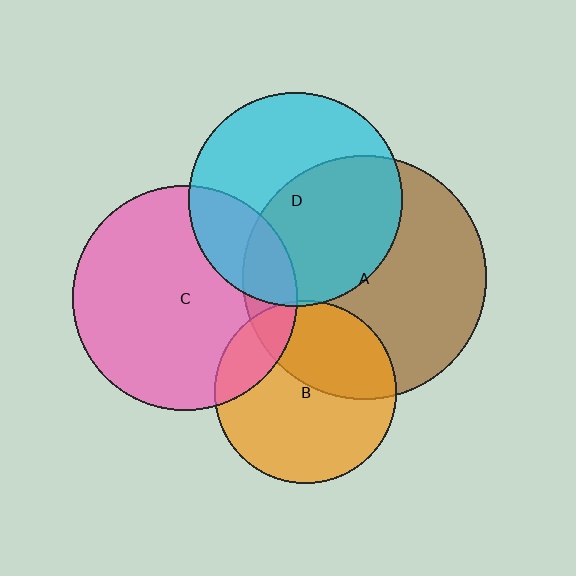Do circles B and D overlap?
Yes.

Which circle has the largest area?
Circle A (brown).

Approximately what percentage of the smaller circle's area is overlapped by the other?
Approximately 5%.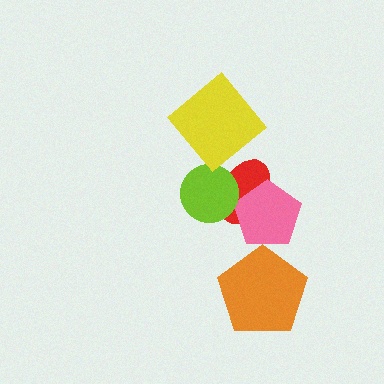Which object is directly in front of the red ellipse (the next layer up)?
The pink pentagon is directly in front of the red ellipse.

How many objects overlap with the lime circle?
1 object overlaps with the lime circle.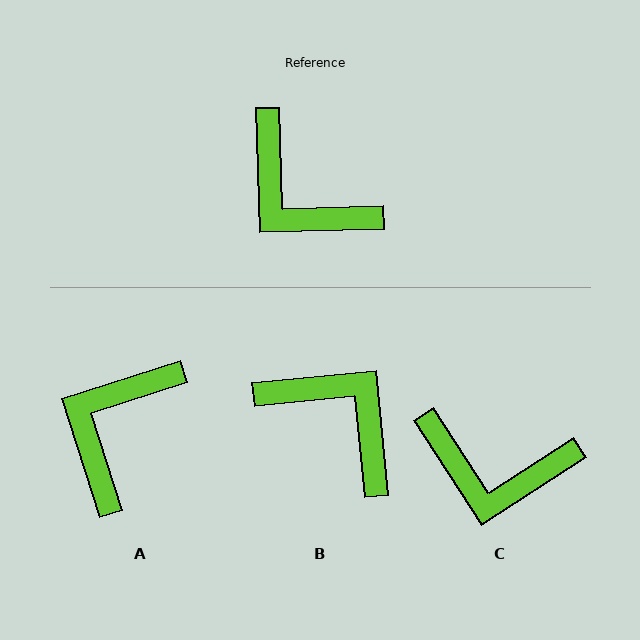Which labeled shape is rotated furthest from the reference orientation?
B, about 176 degrees away.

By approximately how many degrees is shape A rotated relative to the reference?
Approximately 74 degrees clockwise.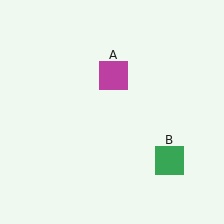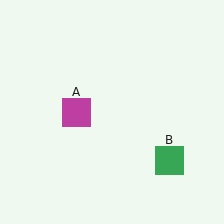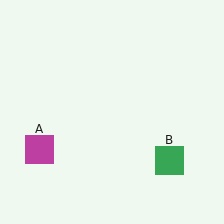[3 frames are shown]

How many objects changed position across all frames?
1 object changed position: magenta square (object A).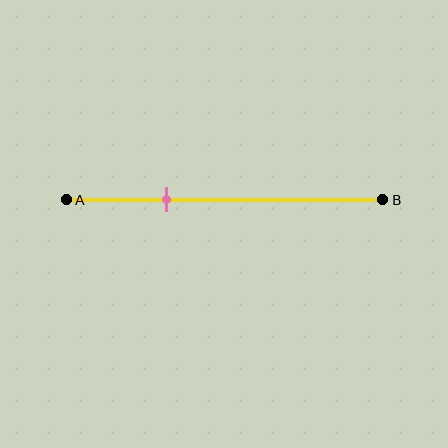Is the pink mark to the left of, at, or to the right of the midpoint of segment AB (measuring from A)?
The pink mark is to the left of the midpoint of segment AB.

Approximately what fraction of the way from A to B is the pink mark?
The pink mark is approximately 30% of the way from A to B.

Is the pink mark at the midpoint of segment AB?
No, the mark is at about 30% from A, not at the 50% midpoint.